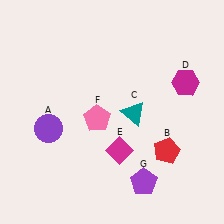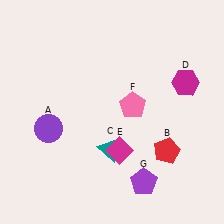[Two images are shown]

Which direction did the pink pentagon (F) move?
The pink pentagon (F) moved right.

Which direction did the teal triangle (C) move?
The teal triangle (C) moved down.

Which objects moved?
The objects that moved are: the teal triangle (C), the pink pentagon (F).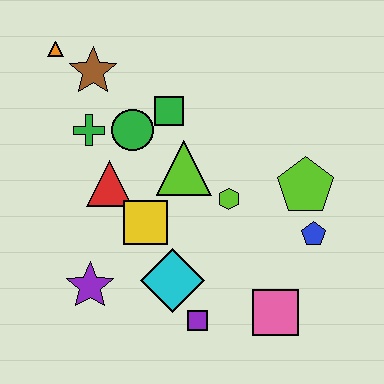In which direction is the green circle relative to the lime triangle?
The green circle is to the left of the lime triangle.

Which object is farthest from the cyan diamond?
The orange triangle is farthest from the cyan diamond.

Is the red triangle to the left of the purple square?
Yes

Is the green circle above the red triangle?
Yes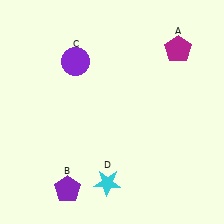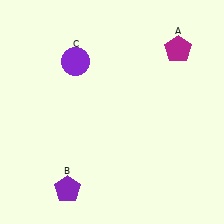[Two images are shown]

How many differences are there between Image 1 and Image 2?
There is 1 difference between the two images.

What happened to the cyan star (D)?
The cyan star (D) was removed in Image 2. It was in the bottom-left area of Image 1.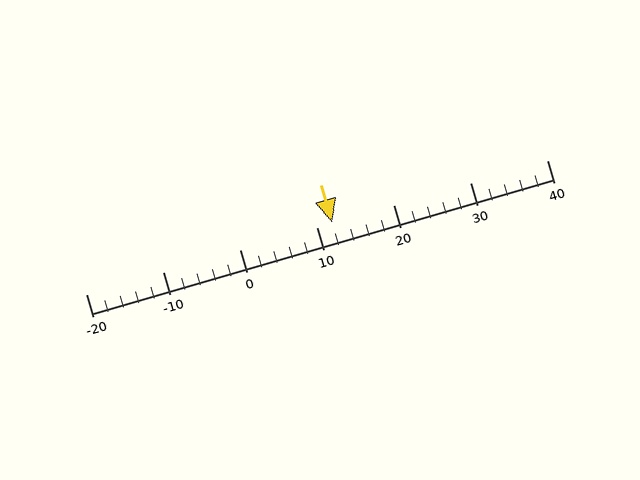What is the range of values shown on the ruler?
The ruler shows values from -20 to 40.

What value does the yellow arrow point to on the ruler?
The yellow arrow points to approximately 12.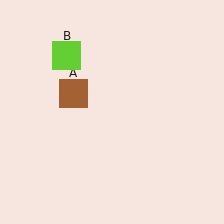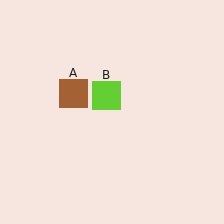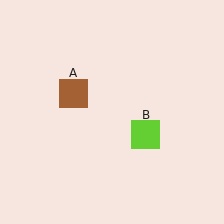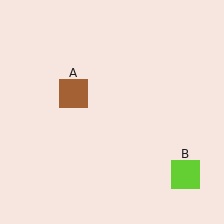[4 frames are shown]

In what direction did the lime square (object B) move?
The lime square (object B) moved down and to the right.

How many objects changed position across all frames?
1 object changed position: lime square (object B).